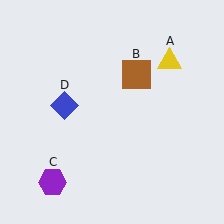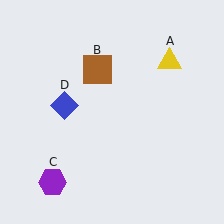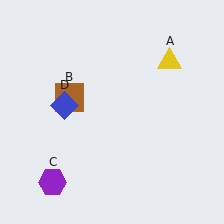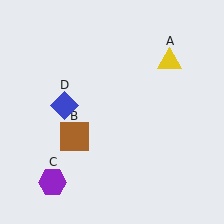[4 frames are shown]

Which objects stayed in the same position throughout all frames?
Yellow triangle (object A) and purple hexagon (object C) and blue diamond (object D) remained stationary.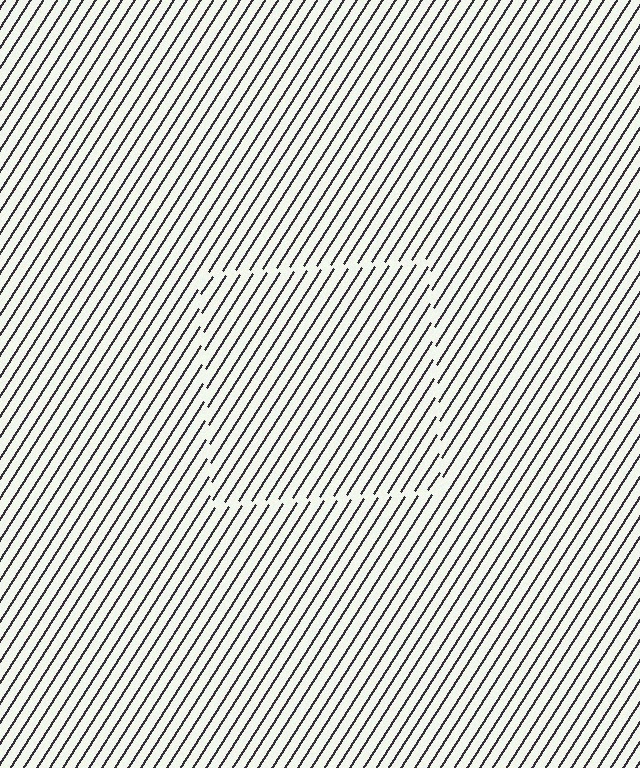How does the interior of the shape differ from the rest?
The interior of the shape contains the same grating, shifted by half a period — the contour is defined by the phase discontinuity where line-ends from the inner and outer gratings abut.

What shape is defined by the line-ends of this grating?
An illusory square. The interior of the shape contains the same grating, shifted by half a period — the contour is defined by the phase discontinuity where line-ends from the inner and outer gratings abut.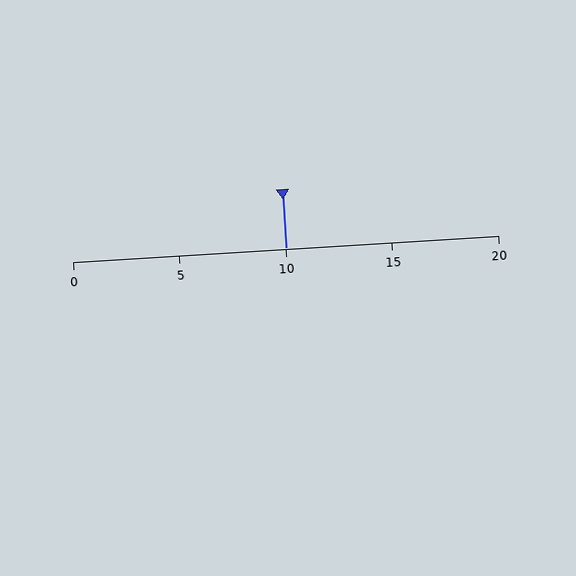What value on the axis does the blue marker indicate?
The marker indicates approximately 10.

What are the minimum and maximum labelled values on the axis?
The axis runs from 0 to 20.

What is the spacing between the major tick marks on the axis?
The major ticks are spaced 5 apart.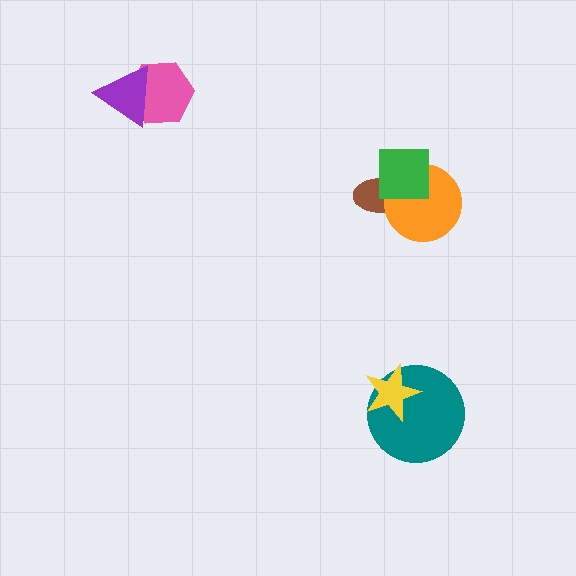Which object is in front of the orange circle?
The green square is in front of the orange circle.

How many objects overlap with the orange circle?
2 objects overlap with the orange circle.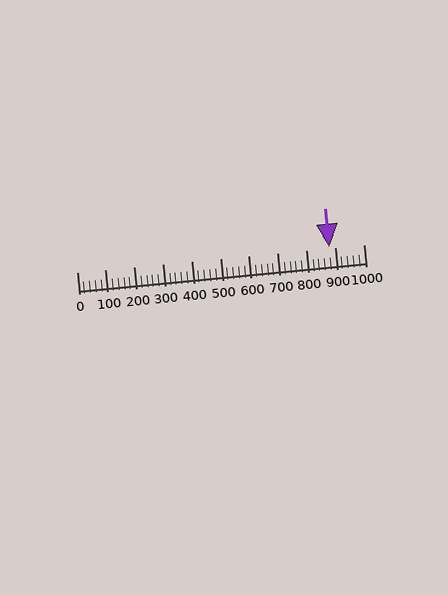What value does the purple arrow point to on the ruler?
The purple arrow points to approximately 880.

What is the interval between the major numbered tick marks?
The major tick marks are spaced 100 units apart.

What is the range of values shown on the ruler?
The ruler shows values from 0 to 1000.